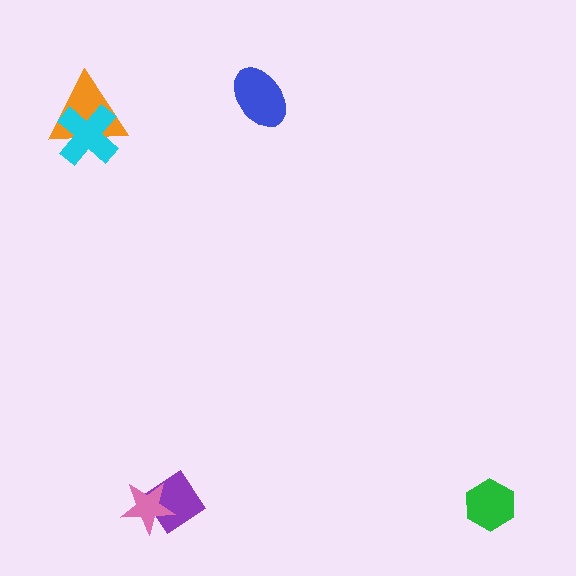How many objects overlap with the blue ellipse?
0 objects overlap with the blue ellipse.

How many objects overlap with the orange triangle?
1 object overlaps with the orange triangle.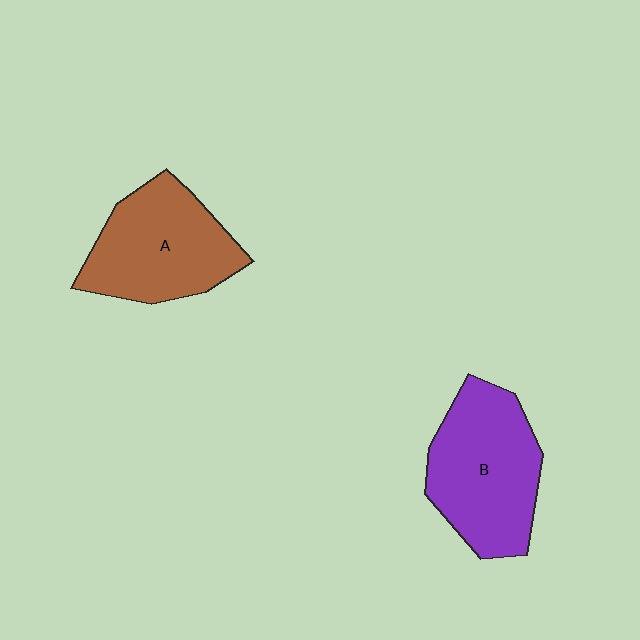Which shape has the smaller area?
Shape A (brown).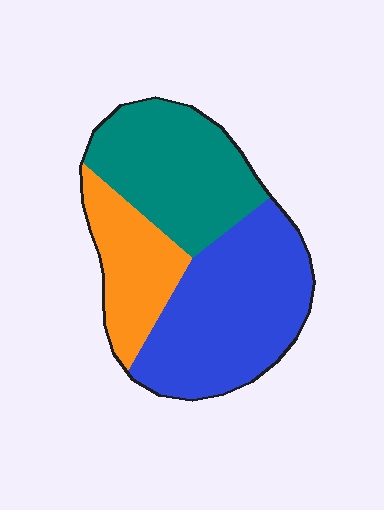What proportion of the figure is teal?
Teal covers 34% of the figure.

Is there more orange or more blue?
Blue.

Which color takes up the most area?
Blue, at roughly 45%.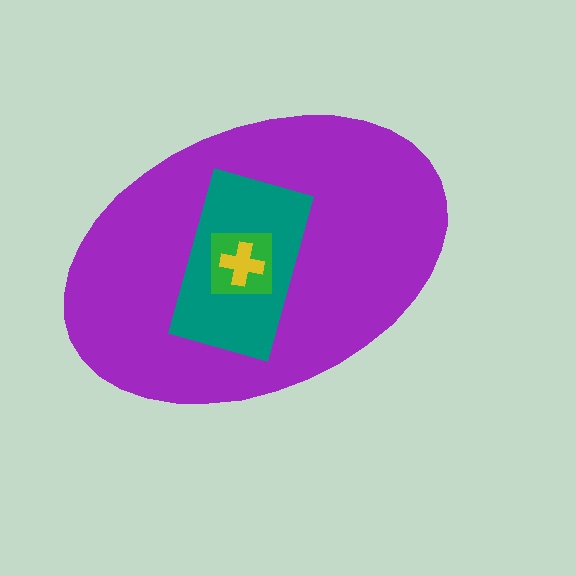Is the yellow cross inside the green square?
Yes.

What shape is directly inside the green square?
The yellow cross.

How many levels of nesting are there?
4.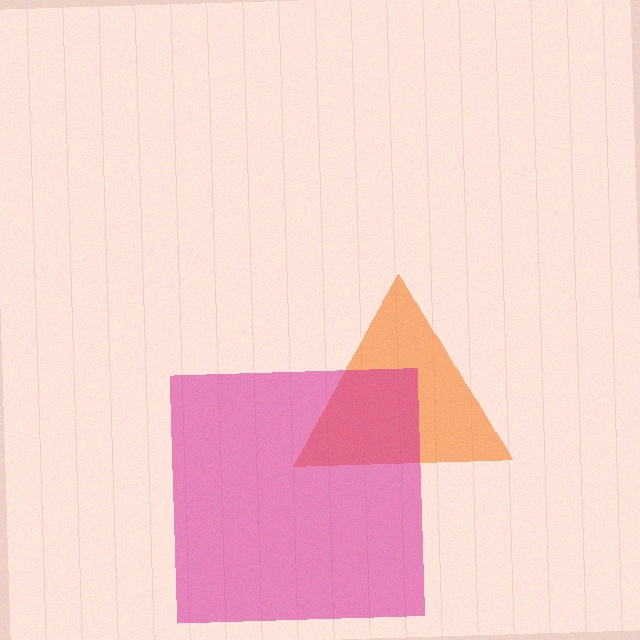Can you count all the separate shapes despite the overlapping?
Yes, there are 2 separate shapes.